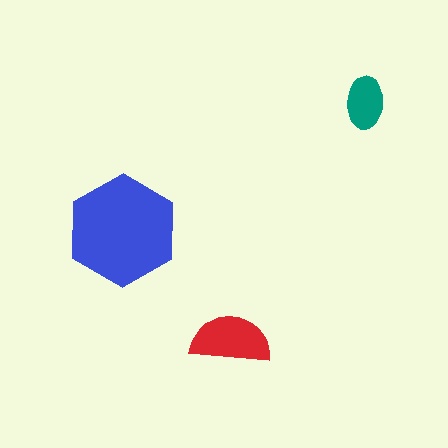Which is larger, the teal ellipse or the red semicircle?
The red semicircle.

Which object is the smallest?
The teal ellipse.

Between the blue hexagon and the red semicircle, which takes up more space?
The blue hexagon.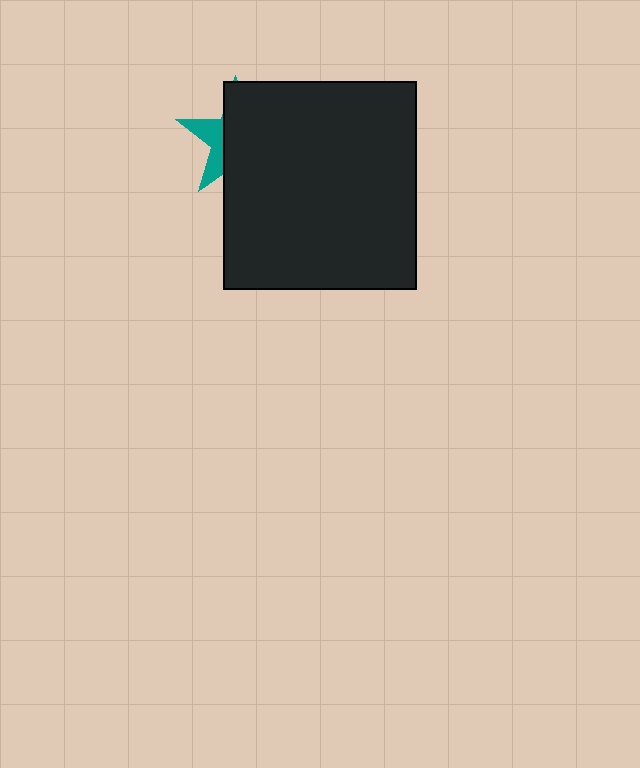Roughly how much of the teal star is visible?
A small part of it is visible (roughly 31%).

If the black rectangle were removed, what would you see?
You would see the complete teal star.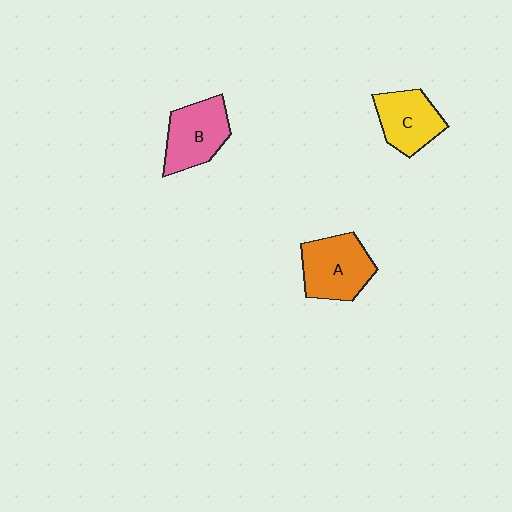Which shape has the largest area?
Shape A (orange).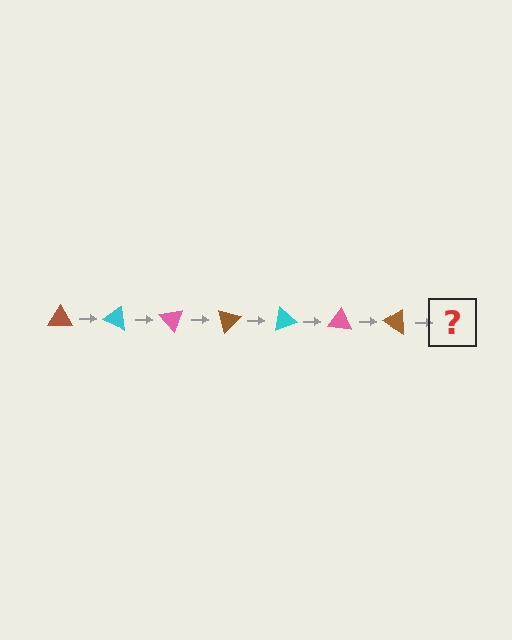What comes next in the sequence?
The next element should be a cyan triangle, rotated 175 degrees from the start.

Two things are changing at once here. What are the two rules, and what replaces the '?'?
The two rules are that it rotates 25 degrees each step and the color cycles through brown, cyan, and pink. The '?' should be a cyan triangle, rotated 175 degrees from the start.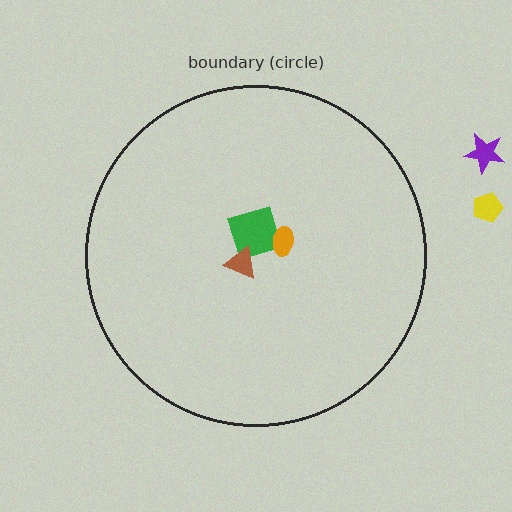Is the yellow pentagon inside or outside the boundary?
Outside.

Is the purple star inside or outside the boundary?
Outside.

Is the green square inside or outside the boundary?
Inside.